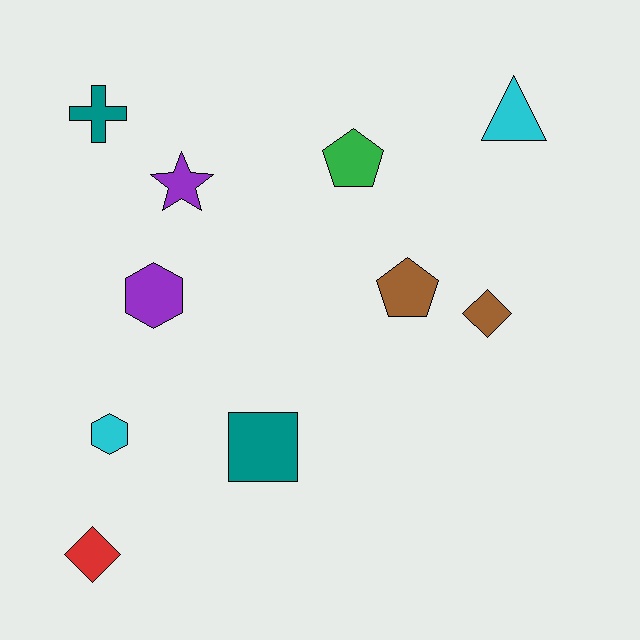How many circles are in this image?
There are no circles.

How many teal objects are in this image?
There are 2 teal objects.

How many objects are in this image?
There are 10 objects.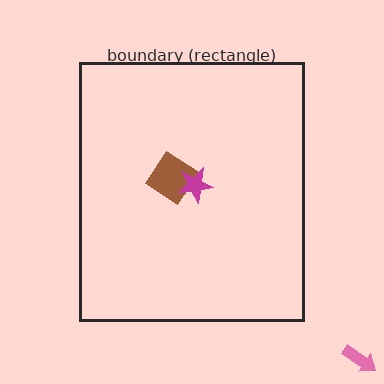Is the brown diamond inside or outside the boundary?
Inside.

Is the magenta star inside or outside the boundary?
Inside.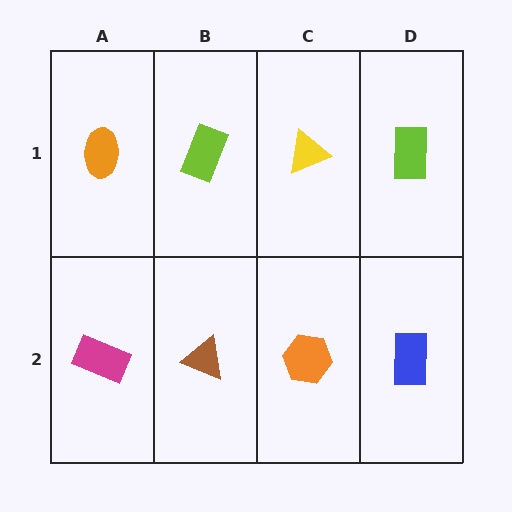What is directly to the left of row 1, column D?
A yellow triangle.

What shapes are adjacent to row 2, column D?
A lime rectangle (row 1, column D), an orange hexagon (row 2, column C).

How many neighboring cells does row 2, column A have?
2.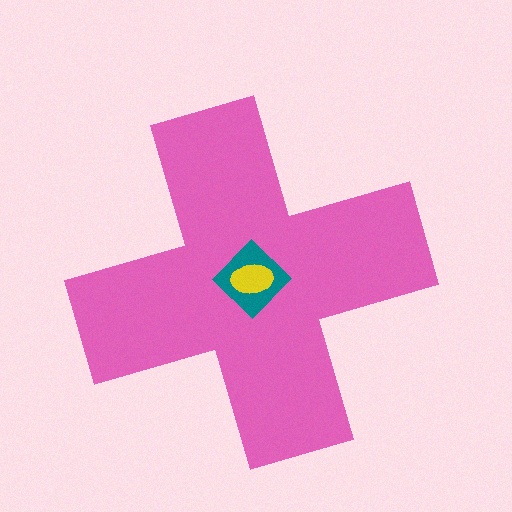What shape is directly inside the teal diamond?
The yellow ellipse.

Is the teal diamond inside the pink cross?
Yes.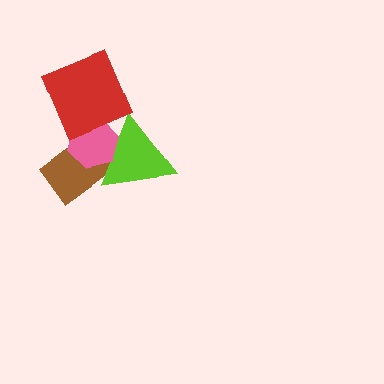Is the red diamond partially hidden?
No, no other shape covers it.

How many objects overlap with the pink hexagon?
3 objects overlap with the pink hexagon.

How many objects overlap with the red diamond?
3 objects overlap with the red diamond.